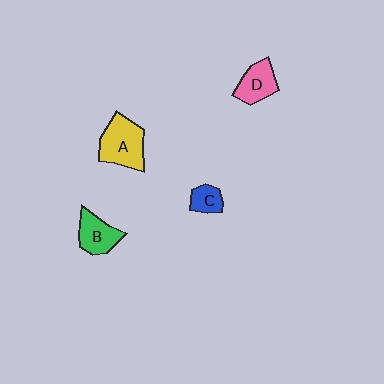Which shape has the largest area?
Shape A (yellow).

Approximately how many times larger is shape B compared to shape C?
Approximately 1.7 times.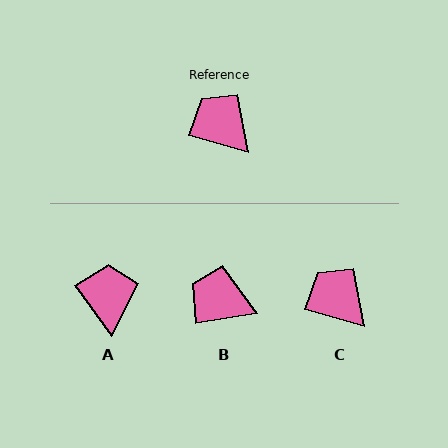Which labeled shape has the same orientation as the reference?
C.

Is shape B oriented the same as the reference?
No, it is off by about 24 degrees.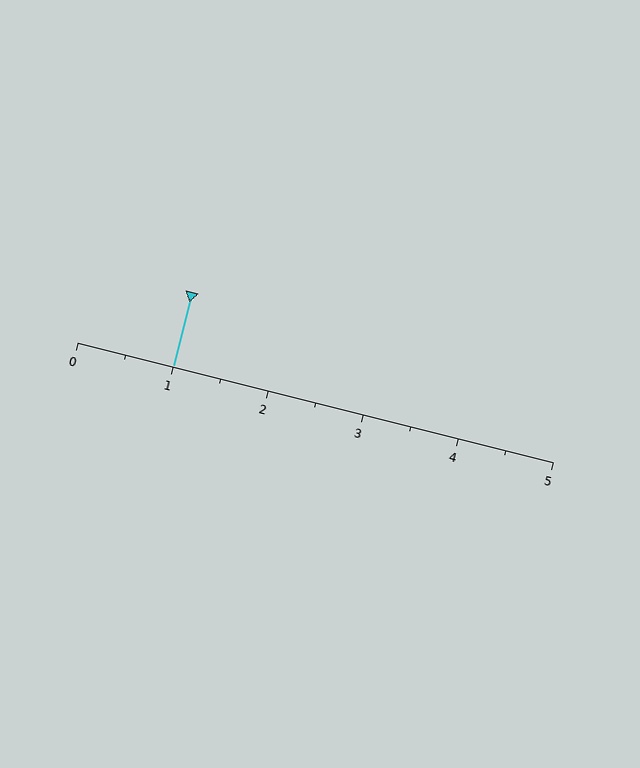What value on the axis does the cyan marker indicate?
The marker indicates approximately 1.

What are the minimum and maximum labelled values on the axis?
The axis runs from 0 to 5.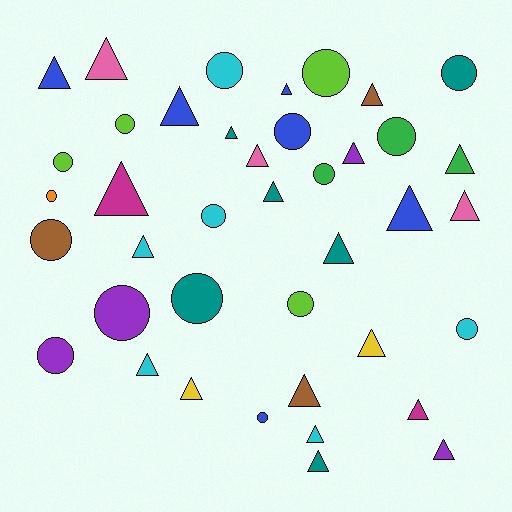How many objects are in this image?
There are 40 objects.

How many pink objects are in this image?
There are 3 pink objects.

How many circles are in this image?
There are 17 circles.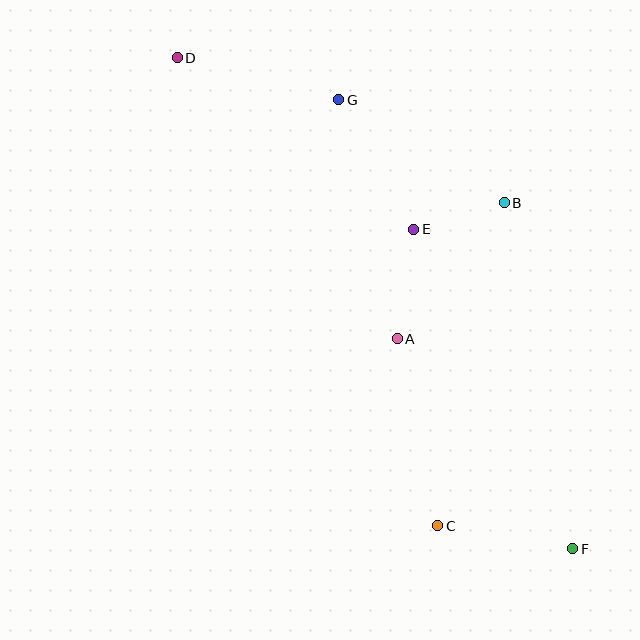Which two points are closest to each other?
Points B and E are closest to each other.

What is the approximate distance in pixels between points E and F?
The distance between E and F is approximately 357 pixels.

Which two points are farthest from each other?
Points D and F are farthest from each other.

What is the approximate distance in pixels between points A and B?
The distance between A and B is approximately 173 pixels.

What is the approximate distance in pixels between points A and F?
The distance between A and F is approximately 273 pixels.